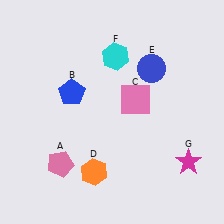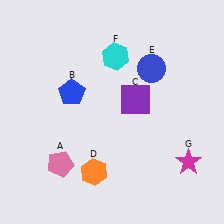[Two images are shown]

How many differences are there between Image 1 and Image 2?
There is 1 difference between the two images.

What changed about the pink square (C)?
In Image 1, C is pink. In Image 2, it changed to purple.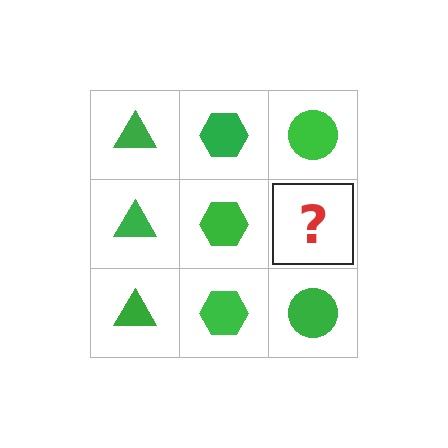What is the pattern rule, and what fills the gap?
The rule is that each column has a consistent shape. The gap should be filled with a green circle.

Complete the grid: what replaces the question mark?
The question mark should be replaced with a green circle.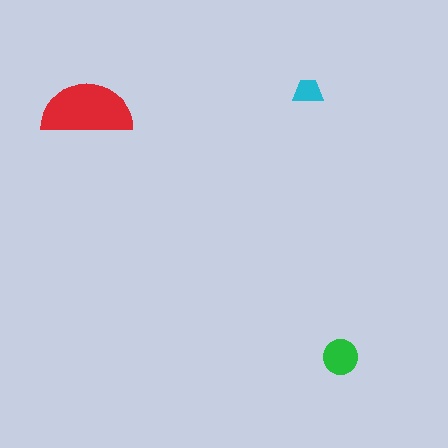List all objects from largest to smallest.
The red semicircle, the green circle, the cyan trapezoid.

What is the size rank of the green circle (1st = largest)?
2nd.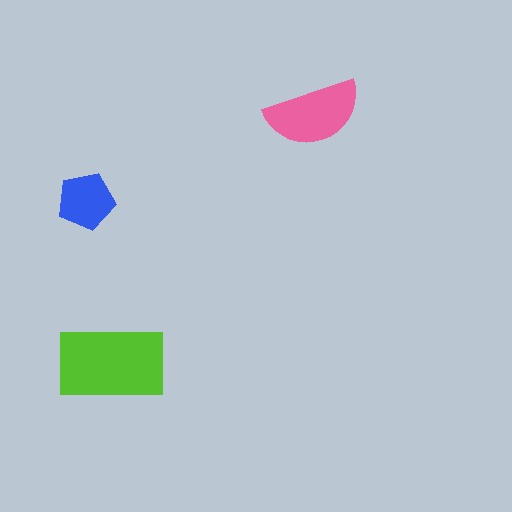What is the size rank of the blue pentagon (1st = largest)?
3rd.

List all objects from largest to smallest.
The lime rectangle, the pink semicircle, the blue pentagon.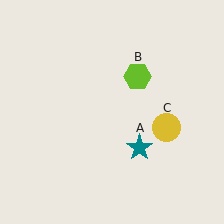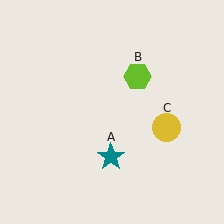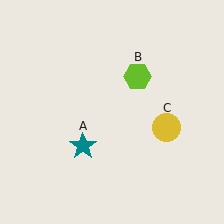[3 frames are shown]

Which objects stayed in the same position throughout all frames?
Lime hexagon (object B) and yellow circle (object C) remained stationary.